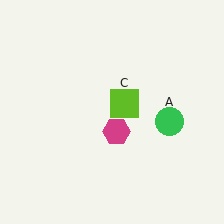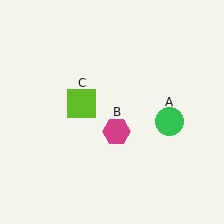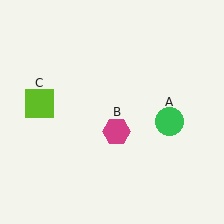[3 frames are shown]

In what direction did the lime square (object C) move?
The lime square (object C) moved left.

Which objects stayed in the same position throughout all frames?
Green circle (object A) and magenta hexagon (object B) remained stationary.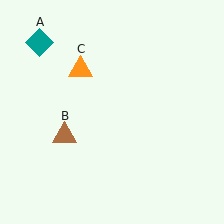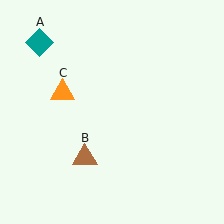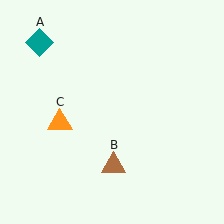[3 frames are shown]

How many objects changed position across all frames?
2 objects changed position: brown triangle (object B), orange triangle (object C).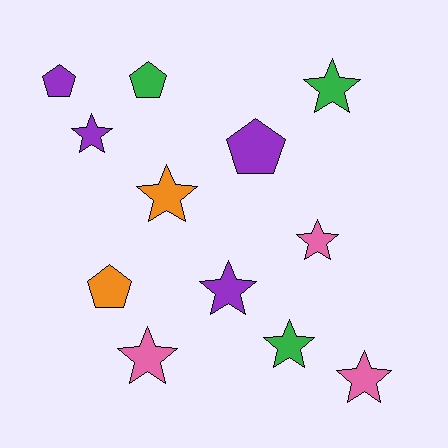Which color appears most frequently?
Purple, with 4 objects.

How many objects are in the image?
There are 12 objects.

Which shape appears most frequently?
Star, with 8 objects.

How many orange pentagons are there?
There is 1 orange pentagon.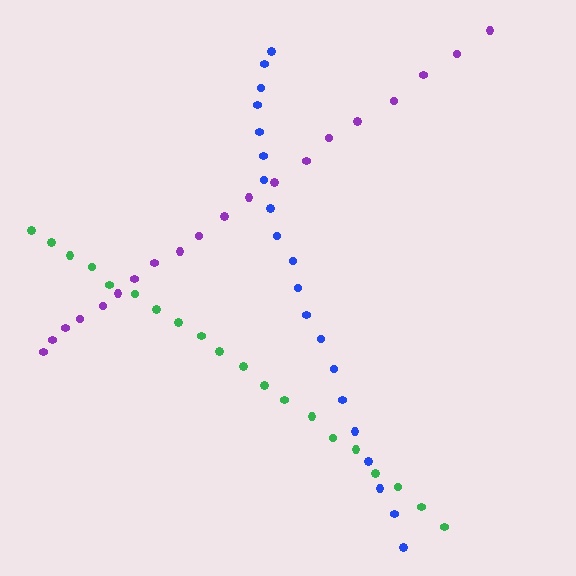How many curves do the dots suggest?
There are 3 distinct paths.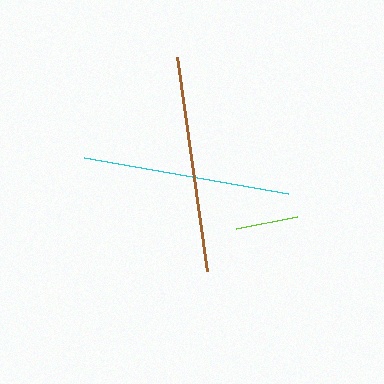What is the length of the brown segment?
The brown segment is approximately 216 pixels long.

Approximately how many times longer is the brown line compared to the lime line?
The brown line is approximately 3.4 times the length of the lime line.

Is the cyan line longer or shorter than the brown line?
The brown line is longer than the cyan line.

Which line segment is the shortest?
The lime line is the shortest at approximately 63 pixels.